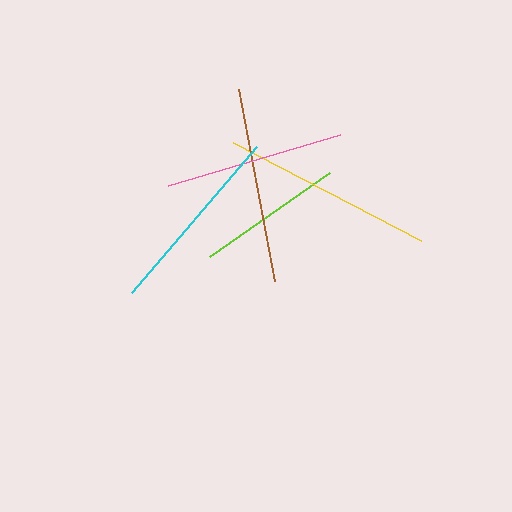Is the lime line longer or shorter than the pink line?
The pink line is longer than the lime line.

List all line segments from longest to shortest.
From longest to shortest: yellow, brown, cyan, pink, lime.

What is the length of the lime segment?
The lime segment is approximately 147 pixels long.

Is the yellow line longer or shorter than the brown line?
The yellow line is longer than the brown line.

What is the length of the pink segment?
The pink segment is approximately 180 pixels long.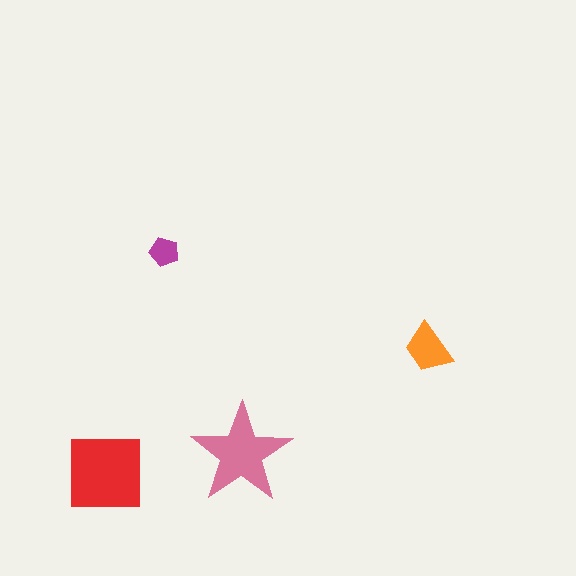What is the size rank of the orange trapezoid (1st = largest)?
3rd.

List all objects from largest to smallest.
The red square, the pink star, the orange trapezoid, the magenta pentagon.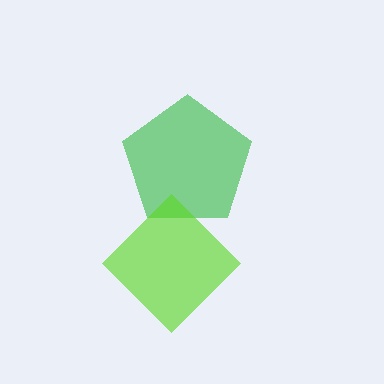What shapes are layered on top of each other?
The layered shapes are: a green pentagon, a lime diamond.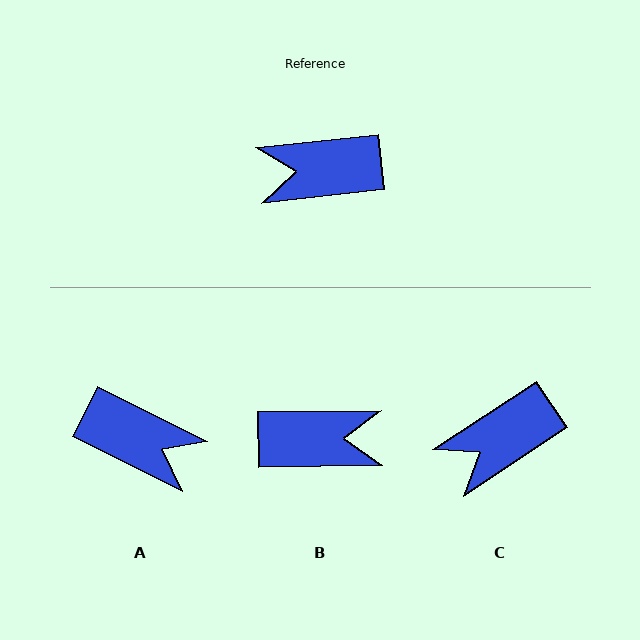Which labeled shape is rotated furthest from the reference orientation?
B, about 175 degrees away.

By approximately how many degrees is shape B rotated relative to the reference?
Approximately 175 degrees counter-clockwise.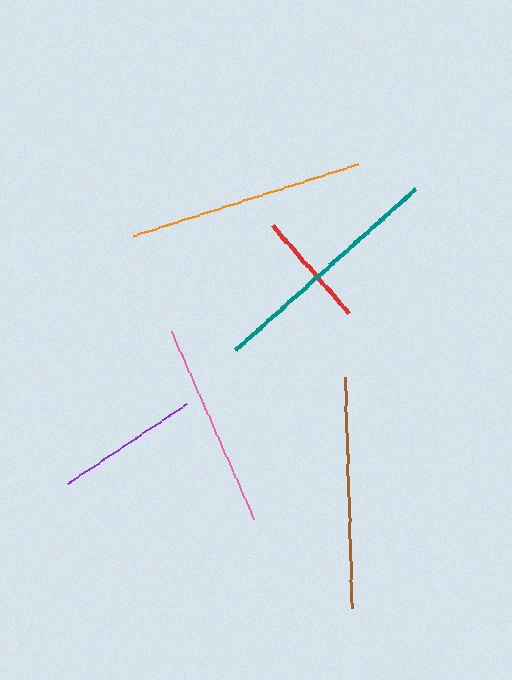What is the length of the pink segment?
The pink segment is approximately 206 pixels long.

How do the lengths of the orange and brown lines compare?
The orange and brown lines are approximately the same length.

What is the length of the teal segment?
The teal segment is approximately 241 pixels long.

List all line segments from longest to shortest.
From longest to shortest: teal, orange, brown, pink, purple, red.